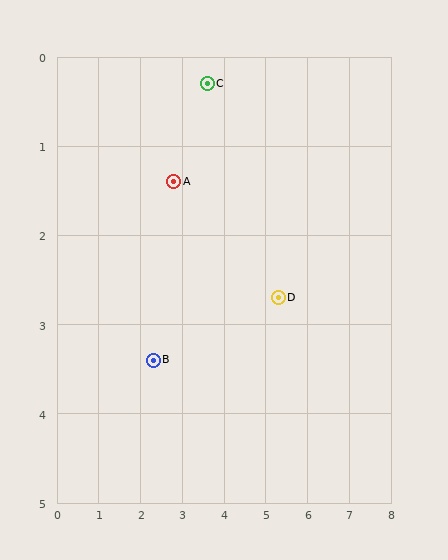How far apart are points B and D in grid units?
Points B and D are about 3.1 grid units apart.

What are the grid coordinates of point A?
Point A is at approximately (2.8, 1.4).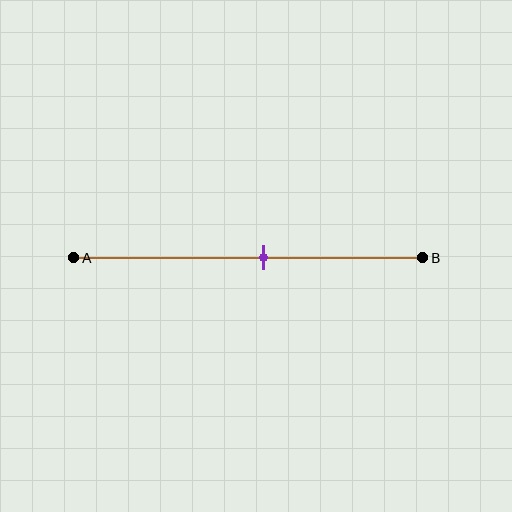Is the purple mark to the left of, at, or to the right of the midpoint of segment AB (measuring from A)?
The purple mark is to the right of the midpoint of segment AB.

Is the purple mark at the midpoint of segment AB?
No, the mark is at about 55% from A, not at the 50% midpoint.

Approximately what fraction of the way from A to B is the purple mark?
The purple mark is approximately 55% of the way from A to B.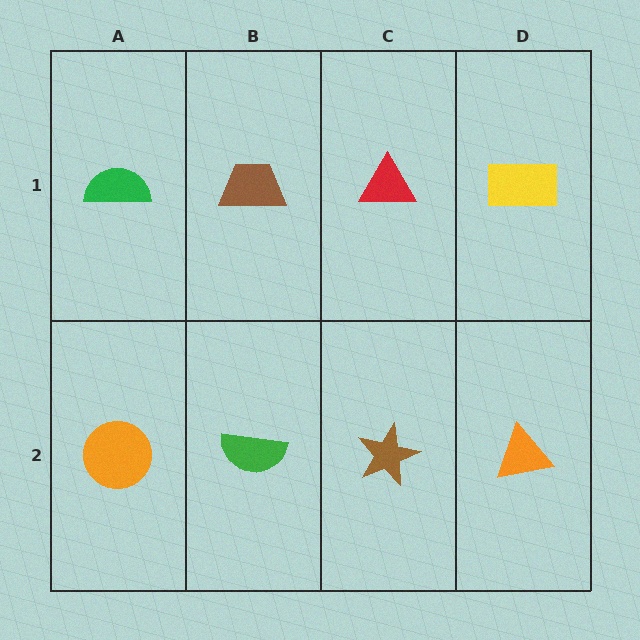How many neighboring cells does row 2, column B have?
3.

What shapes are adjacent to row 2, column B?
A brown trapezoid (row 1, column B), an orange circle (row 2, column A), a brown star (row 2, column C).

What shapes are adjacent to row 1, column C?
A brown star (row 2, column C), a brown trapezoid (row 1, column B), a yellow rectangle (row 1, column D).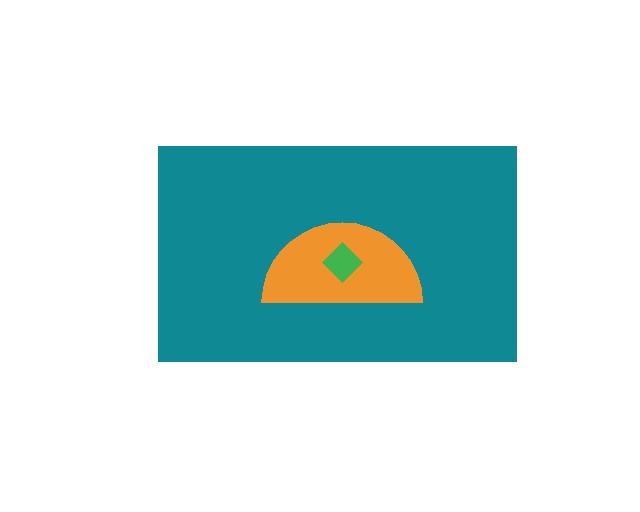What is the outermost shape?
The teal rectangle.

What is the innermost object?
The green diamond.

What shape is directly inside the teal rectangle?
The orange semicircle.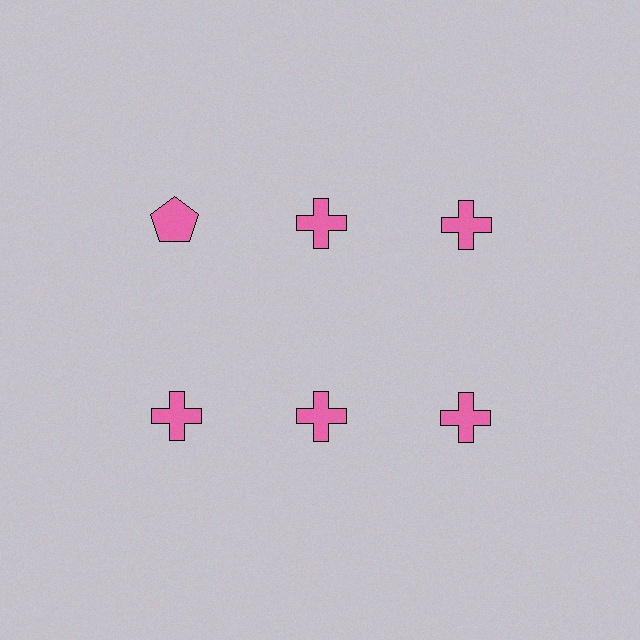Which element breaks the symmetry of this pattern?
The pink pentagon in the top row, leftmost column breaks the symmetry. All other shapes are pink crosses.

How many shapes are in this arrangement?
There are 6 shapes arranged in a grid pattern.